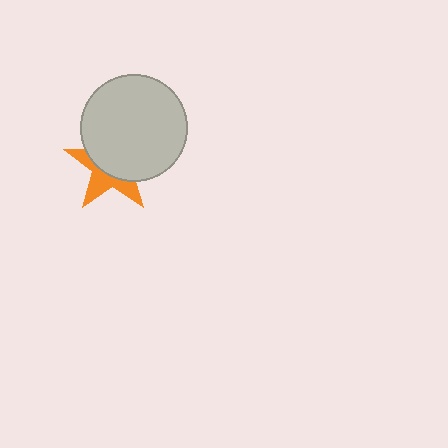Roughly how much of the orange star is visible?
A small part of it is visible (roughly 40%).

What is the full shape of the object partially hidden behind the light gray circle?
The partially hidden object is an orange star.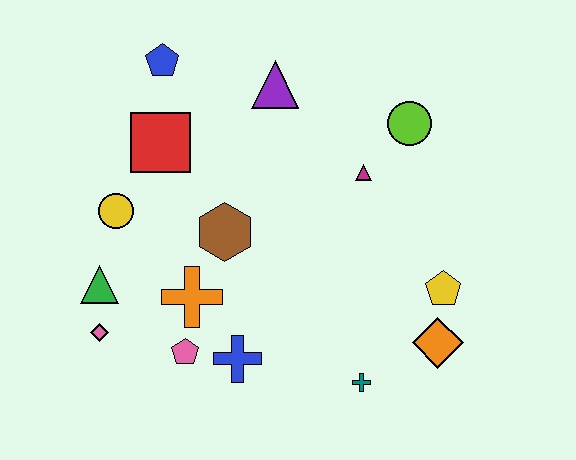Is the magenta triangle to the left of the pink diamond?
No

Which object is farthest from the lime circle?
The pink diamond is farthest from the lime circle.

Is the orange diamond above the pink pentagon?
Yes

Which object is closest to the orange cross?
The pink pentagon is closest to the orange cross.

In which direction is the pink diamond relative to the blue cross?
The pink diamond is to the left of the blue cross.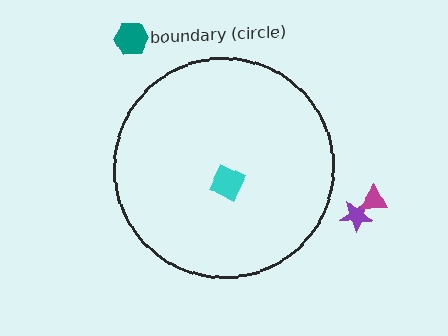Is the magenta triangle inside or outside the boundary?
Outside.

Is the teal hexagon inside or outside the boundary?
Outside.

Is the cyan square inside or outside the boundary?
Inside.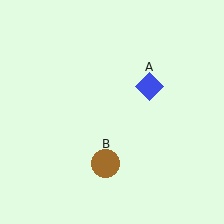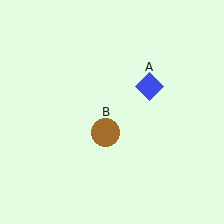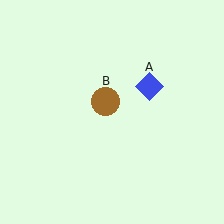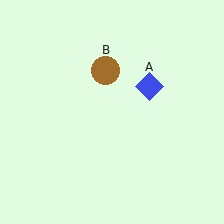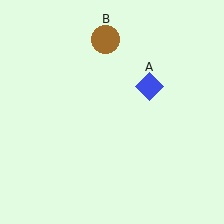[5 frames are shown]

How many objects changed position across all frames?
1 object changed position: brown circle (object B).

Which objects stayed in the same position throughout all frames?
Blue diamond (object A) remained stationary.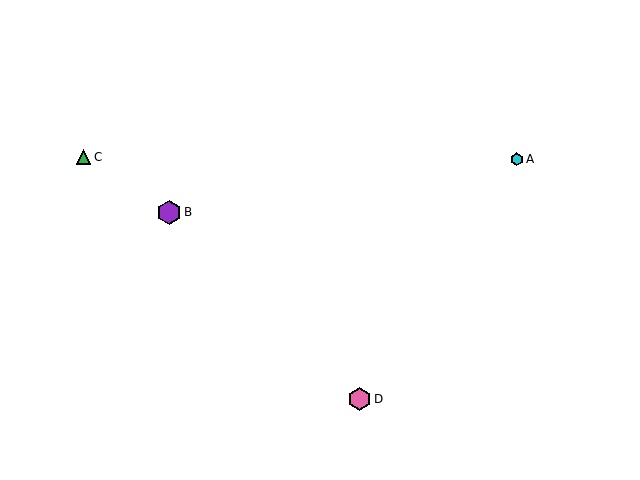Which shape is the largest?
The purple hexagon (labeled B) is the largest.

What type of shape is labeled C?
Shape C is a green triangle.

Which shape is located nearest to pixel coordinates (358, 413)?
The pink hexagon (labeled D) at (360, 399) is nearest to that location.